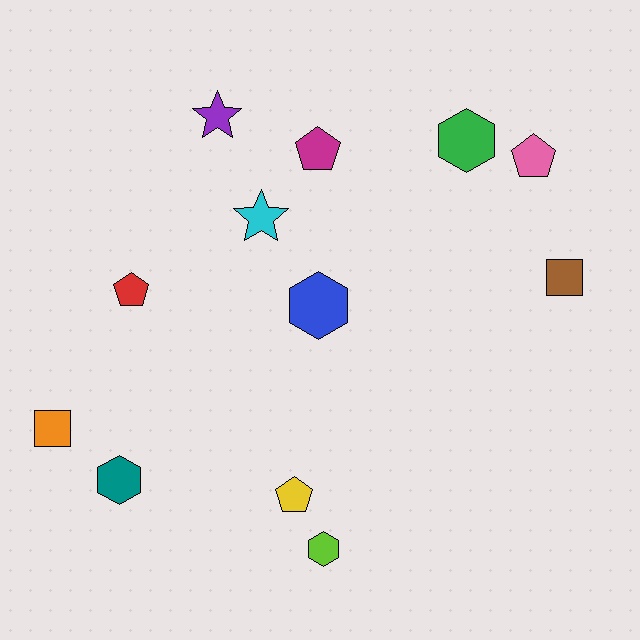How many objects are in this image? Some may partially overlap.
There are 12 objects.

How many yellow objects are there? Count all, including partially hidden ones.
There is 1 yellow object.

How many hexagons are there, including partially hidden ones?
There are 4 hexagons.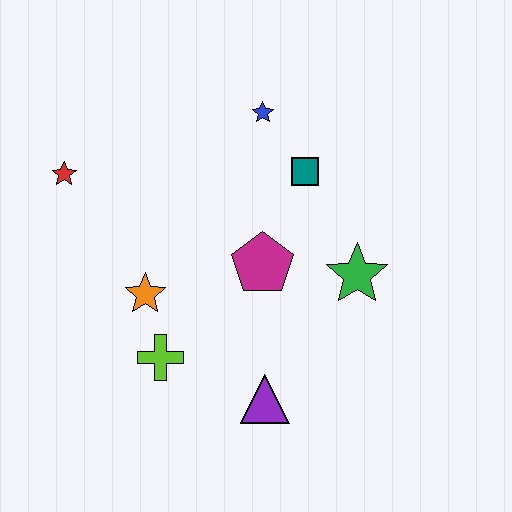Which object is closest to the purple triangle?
The lime cross is closest to the purple triangle.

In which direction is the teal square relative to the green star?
The teal square is above the green star.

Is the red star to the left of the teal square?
Yes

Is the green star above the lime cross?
Yes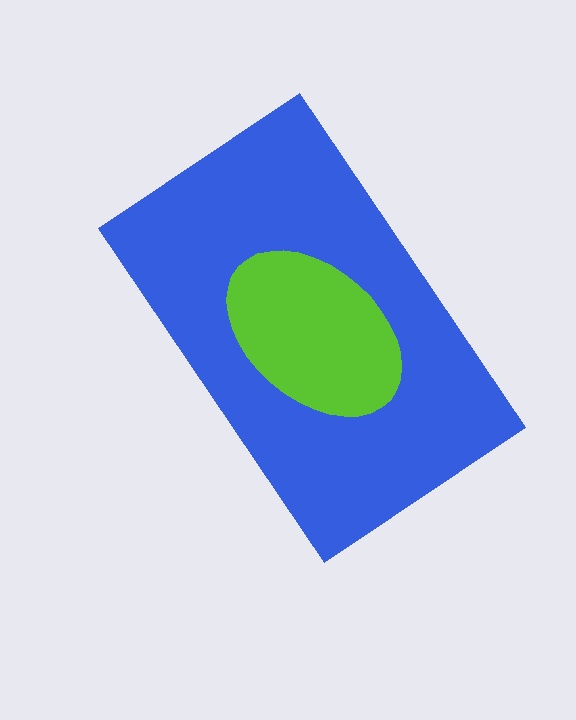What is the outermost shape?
The blue rectangle.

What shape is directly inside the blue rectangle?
The lime ellipse.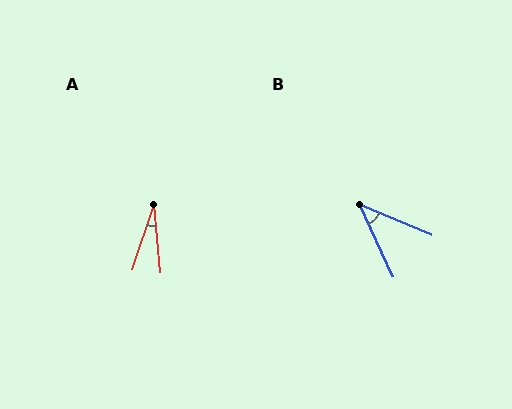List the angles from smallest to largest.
A (24°), B (42°).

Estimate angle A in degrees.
Approximately 24 degrees.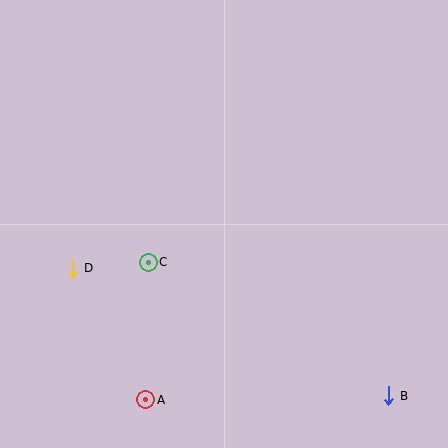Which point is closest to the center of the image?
Point C at (148, 262) is closest to the center.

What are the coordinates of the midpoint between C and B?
The midpoint between C and B is at (269, 329).